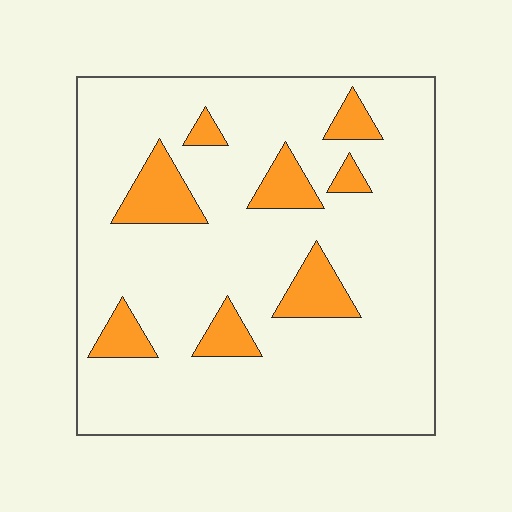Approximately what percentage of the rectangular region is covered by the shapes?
Approximately 15%.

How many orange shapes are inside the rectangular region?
8.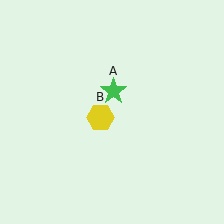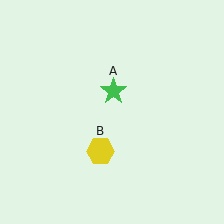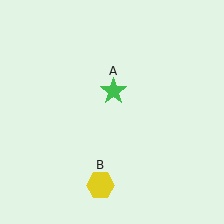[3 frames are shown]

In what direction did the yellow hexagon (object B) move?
The yellow hexagon (object B) moved down.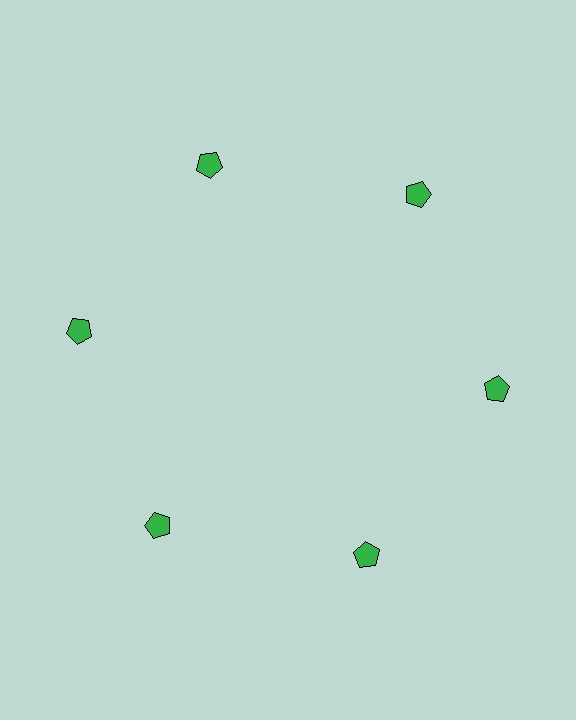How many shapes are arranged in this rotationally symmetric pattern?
There are 6 shapes, arranged in 6 groups of 1.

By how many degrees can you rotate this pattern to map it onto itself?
The pattern maps onto itself every 60 degrees of rotation.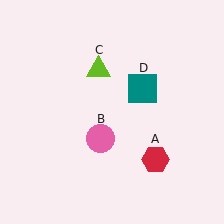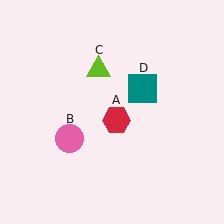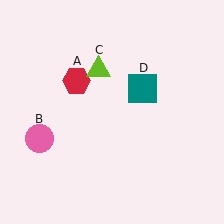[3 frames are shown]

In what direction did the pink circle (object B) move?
The pink circle (object B) moved left.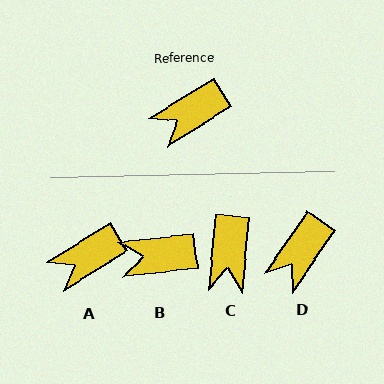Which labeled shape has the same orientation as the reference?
A.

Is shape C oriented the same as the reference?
No, it is off by about 53 degrees.